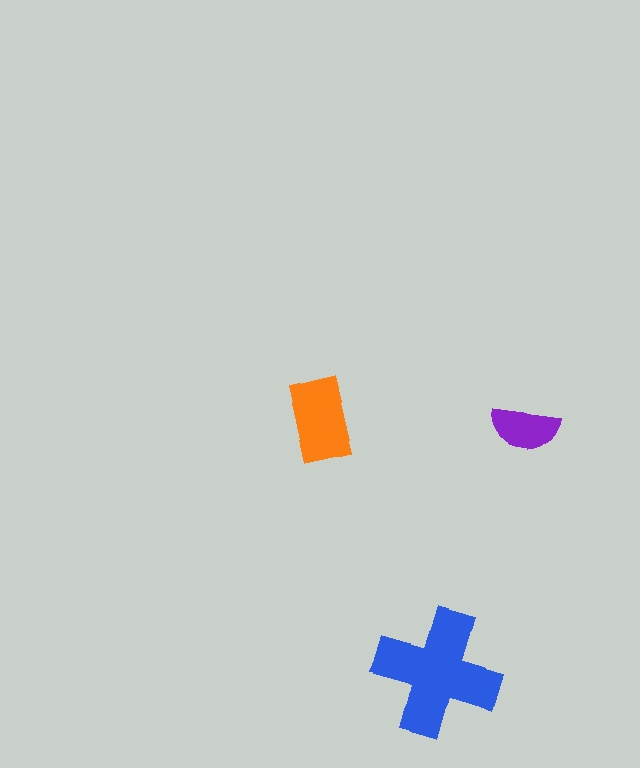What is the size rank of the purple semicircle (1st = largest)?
3rd.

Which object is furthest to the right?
The purple semicircle is rightmost.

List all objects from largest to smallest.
The blue cross, the orange rectangle, the purple semicircle.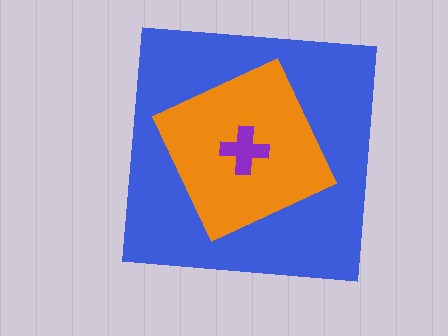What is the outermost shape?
The blue square.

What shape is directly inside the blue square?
The orange diamond.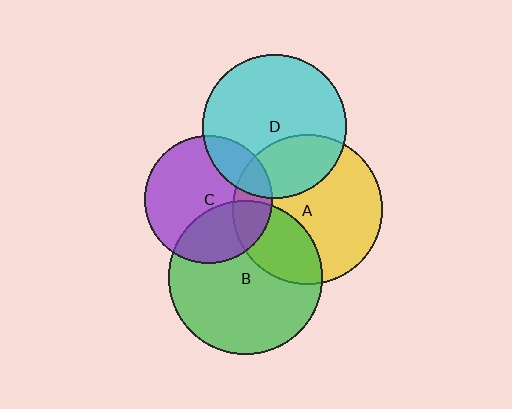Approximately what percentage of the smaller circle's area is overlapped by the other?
Approximately 30%.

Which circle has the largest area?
Circle B (green).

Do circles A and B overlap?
Yes.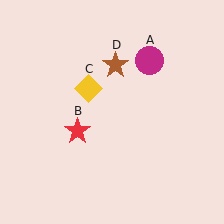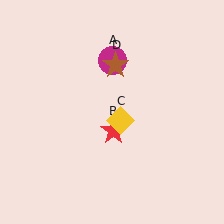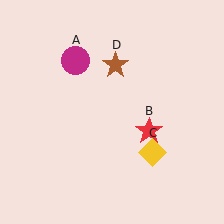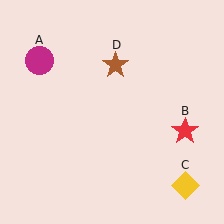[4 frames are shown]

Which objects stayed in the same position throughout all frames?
Brown star (object D) remained stationary.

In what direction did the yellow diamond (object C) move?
The yellow diamond (object C) moved down and to the right.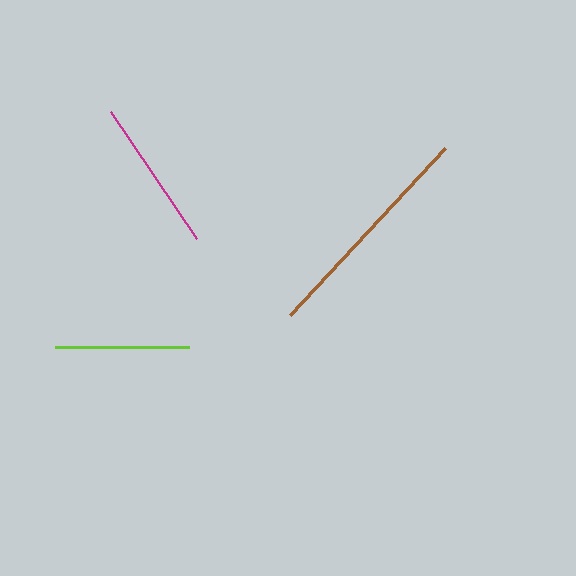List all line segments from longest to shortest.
From longest to shortest: brown, magenta, lime.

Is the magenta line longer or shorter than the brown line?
The brown line is longer than the magenta line.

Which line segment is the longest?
The brown line is the longest at approximately 228 pixels.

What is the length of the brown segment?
The brown segment is approximately 228 pixels long.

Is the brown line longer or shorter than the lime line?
The brown line is longer than the lime line.